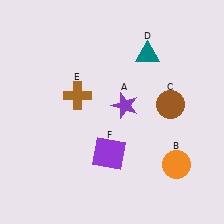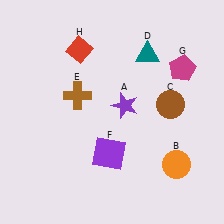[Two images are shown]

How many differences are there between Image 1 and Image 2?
There are 2 differences between the two images.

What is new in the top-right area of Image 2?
A magenta pentagon (G) was added in the top-right area of Image 2.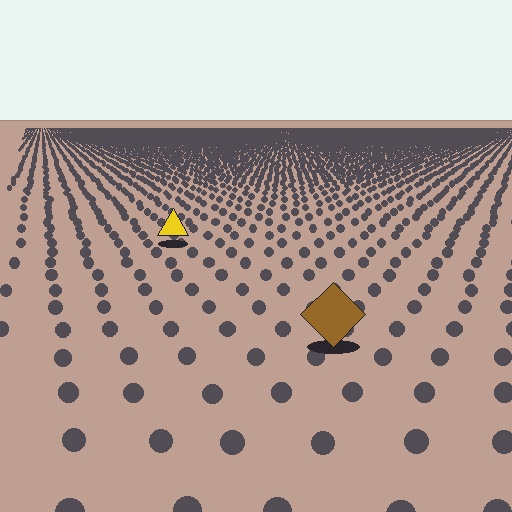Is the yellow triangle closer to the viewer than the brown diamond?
No. The brown diamond is closer — you can tell from the texture gradient: the ground texture is coarser near it.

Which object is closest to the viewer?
The brown diamond is closest. The texture marks near it are larger and more spread out.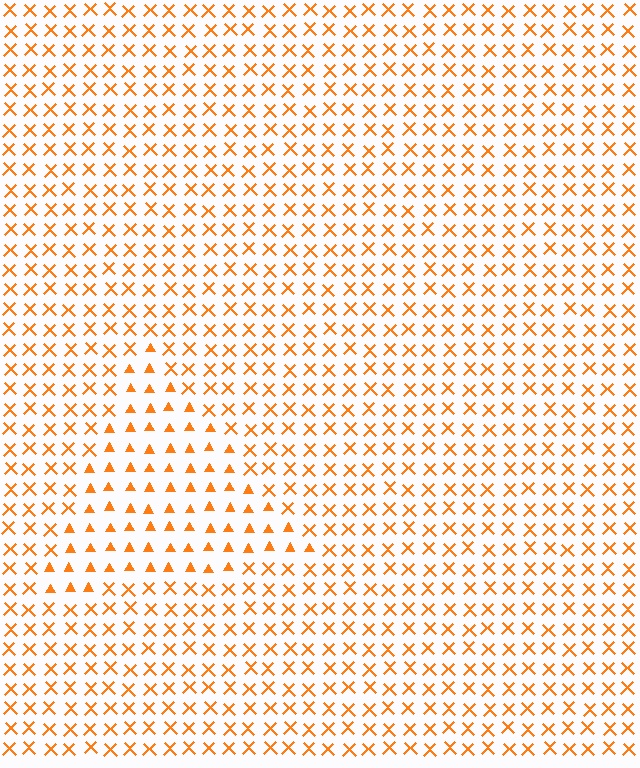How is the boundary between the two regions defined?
The boundary is defined by a change in element shape: triangles inside vs. X marks outside. All elements share the same color and spacing.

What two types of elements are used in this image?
The image uses triangles inside the triangle region and X marks outside it.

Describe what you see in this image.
The image is filled with small orange elements arranged in a uniform grid. A triangle-shaped region contains triangles, while the surrounding area contains X marks. The boundary is defined purely by the change in element shape.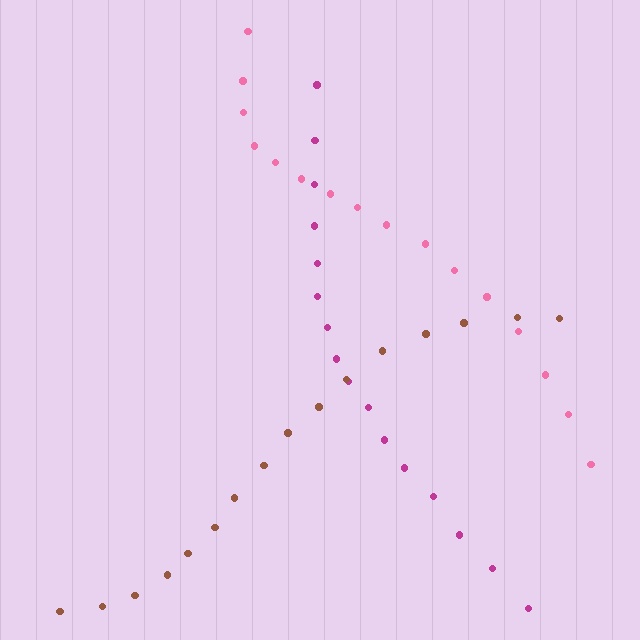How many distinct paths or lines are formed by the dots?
There are 3 distinct paths.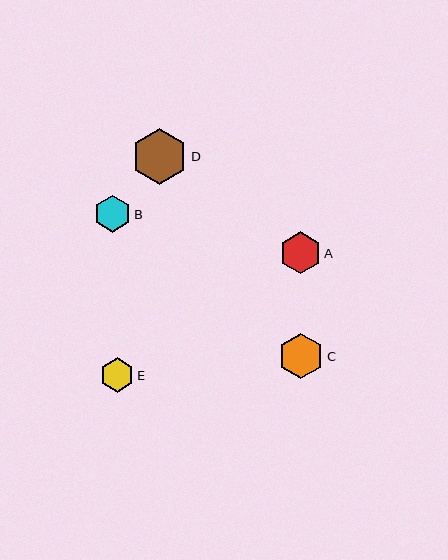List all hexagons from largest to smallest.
From largest to smallest: D, C, A, B, E.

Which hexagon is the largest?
Hexagon D is the largest with a size of approximately 56 pixels.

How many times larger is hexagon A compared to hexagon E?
Hexagon A is approximately 1.2 times the size of hexagon E.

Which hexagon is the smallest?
Hexagon E is the smallest with a size of approximately 34 pixels.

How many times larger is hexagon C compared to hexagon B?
Hexagon C is approximately 1.2 times the size of hexagon B.